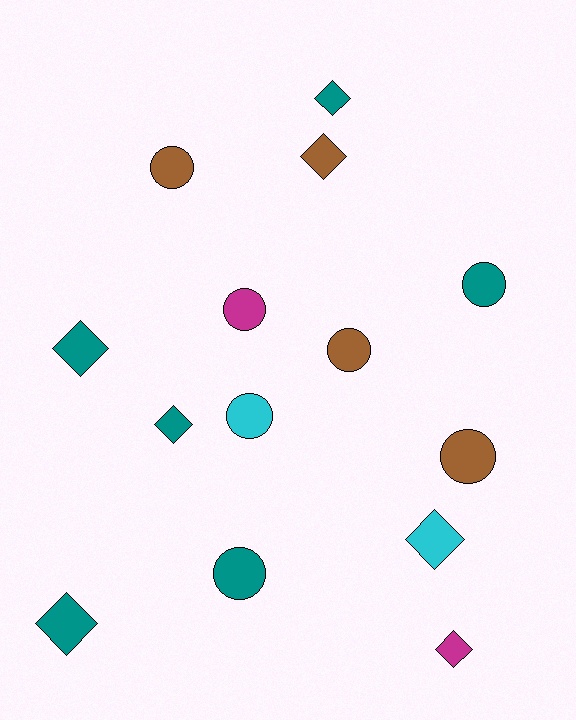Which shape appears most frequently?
Circle, with 7 objects.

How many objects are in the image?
There are 14 objects.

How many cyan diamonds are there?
There is 1 cyan diamond.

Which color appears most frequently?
Teal, with 6 objects.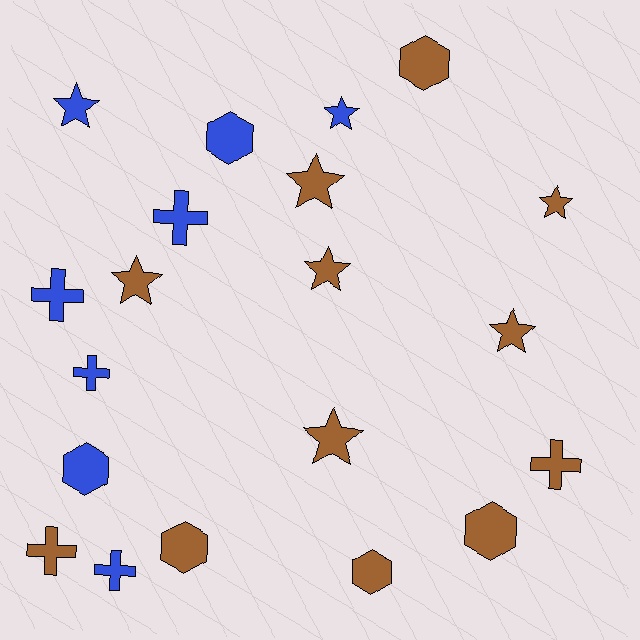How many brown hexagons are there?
There are 4 brown hexagons.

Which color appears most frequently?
Brown, with 12 objects.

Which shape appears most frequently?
Star, with 8 objects.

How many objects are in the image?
There are 20 objects.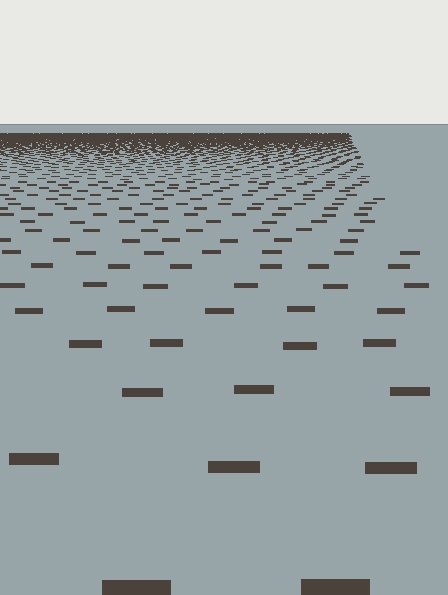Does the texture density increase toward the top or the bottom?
Density increases toward the top.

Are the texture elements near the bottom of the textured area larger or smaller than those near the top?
Larger. Near the bottom, elements are closer to the viewer and appear at a bigger on-screen size.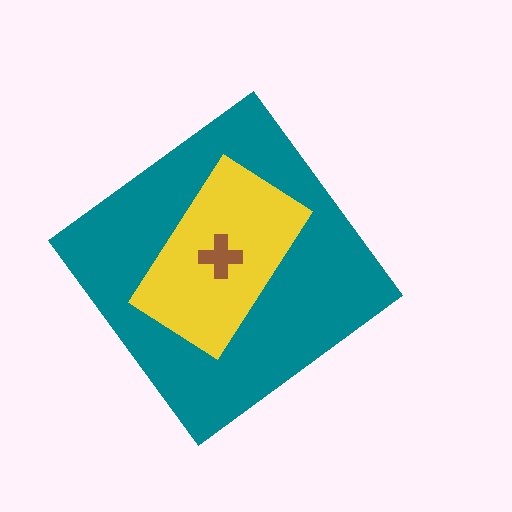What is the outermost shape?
The teal diamond.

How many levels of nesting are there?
3.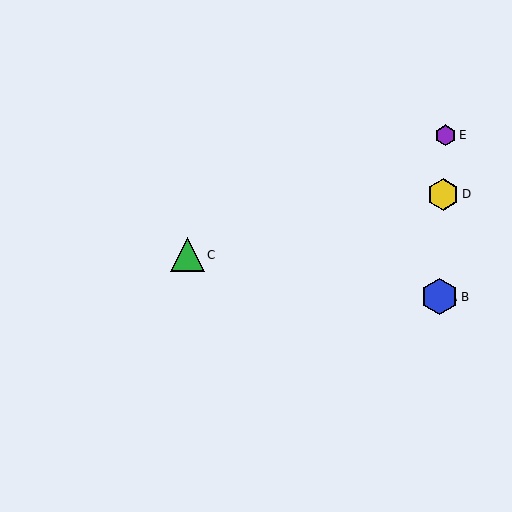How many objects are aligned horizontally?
2 objects (A, B) are aligned horizontally.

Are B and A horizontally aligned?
Yes, both are at y≈297.